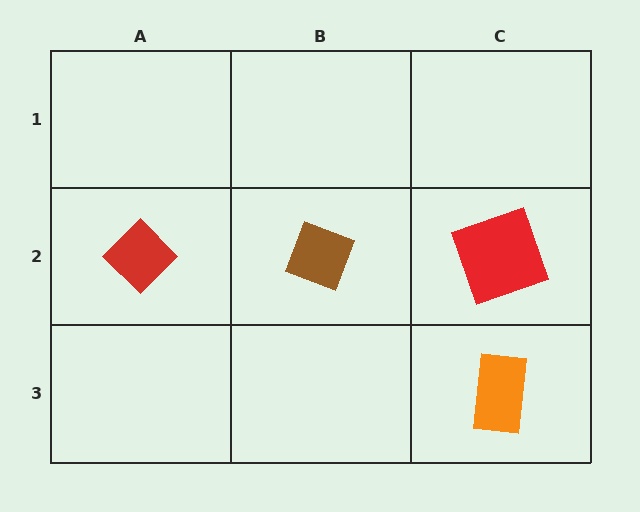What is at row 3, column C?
An orange rectangle.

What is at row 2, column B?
A brown diamond.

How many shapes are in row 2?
3 shapes.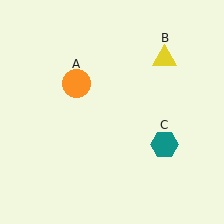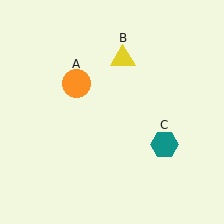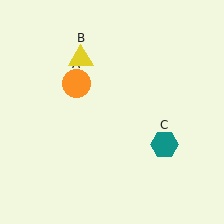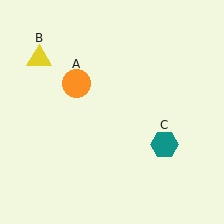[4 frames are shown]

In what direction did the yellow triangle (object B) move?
The yellow triangle (object B) moved left.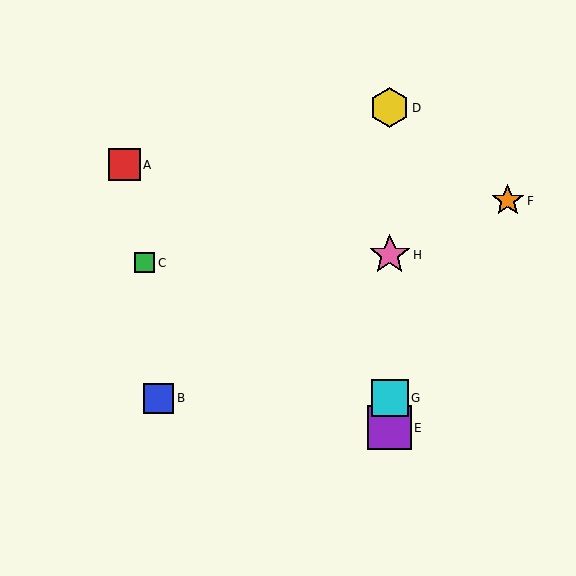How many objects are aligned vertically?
4 objects (D, E, G, H) are aligned vertically.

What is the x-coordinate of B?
Object B is at x≈159.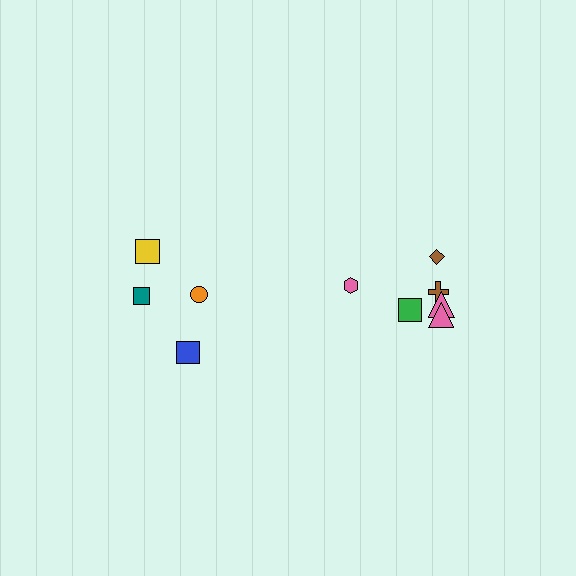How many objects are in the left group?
There are 4 objects.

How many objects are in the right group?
There are 6 objects.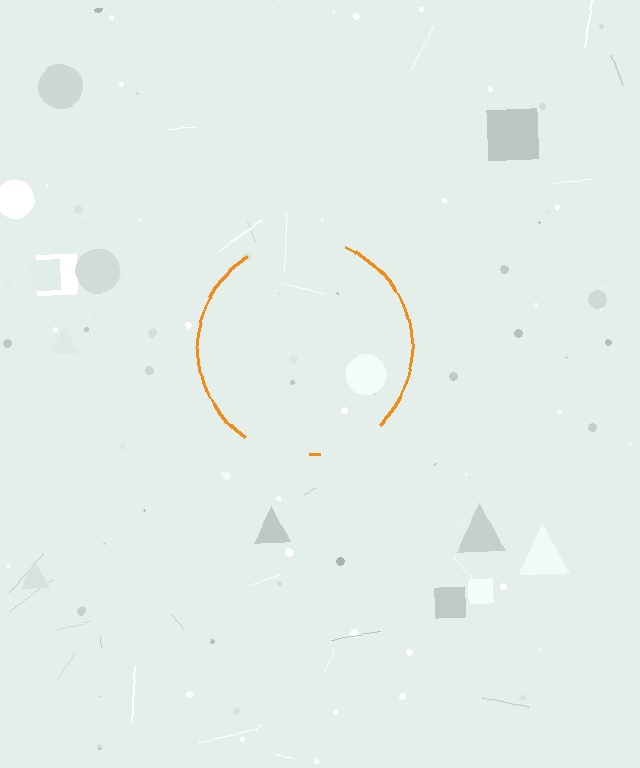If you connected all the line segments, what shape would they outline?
They would outline a circle.